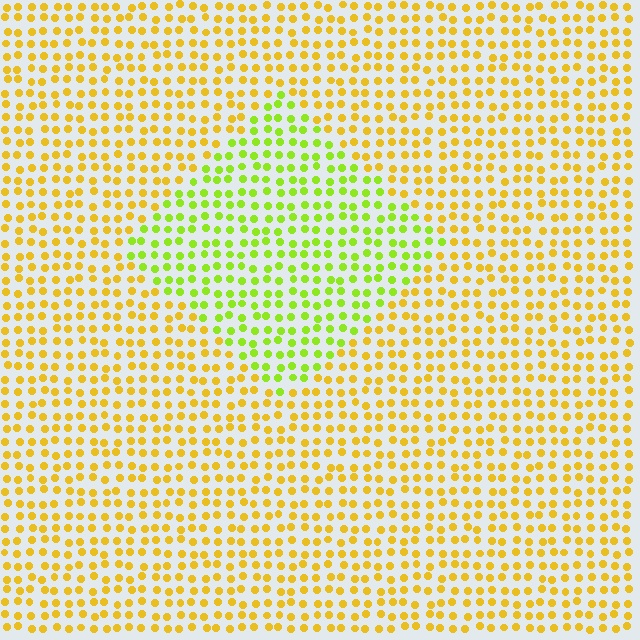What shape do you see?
I see a diamond.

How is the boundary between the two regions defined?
The boundary is defined purely by a slight shift in hue (about 40 degrees). Spacing, size, and orientation are identical on both sides.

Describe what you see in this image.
The image is filled with small yellow elements in a uniform arrangement. A diamond-shaped region is visible where the elements are tinted to a slightly different hue, forming a subtle color boundary.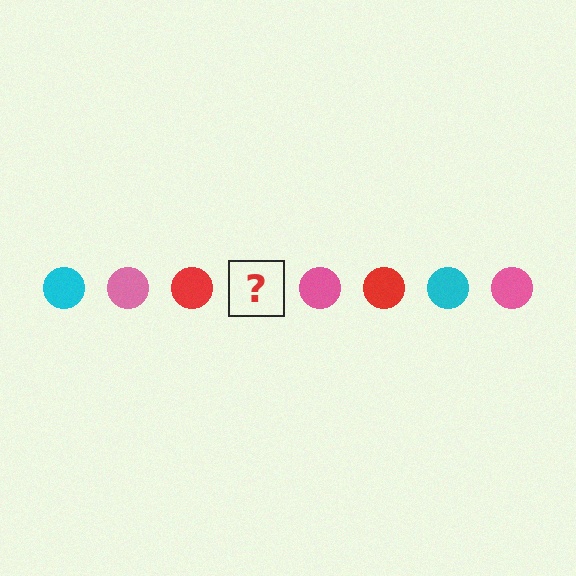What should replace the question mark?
The question mark should be replaced with a cyan circle.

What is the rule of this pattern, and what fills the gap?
The rule is that the pattern cycles through cyan, pink, red circles. The gap should be filled with a cyan circle.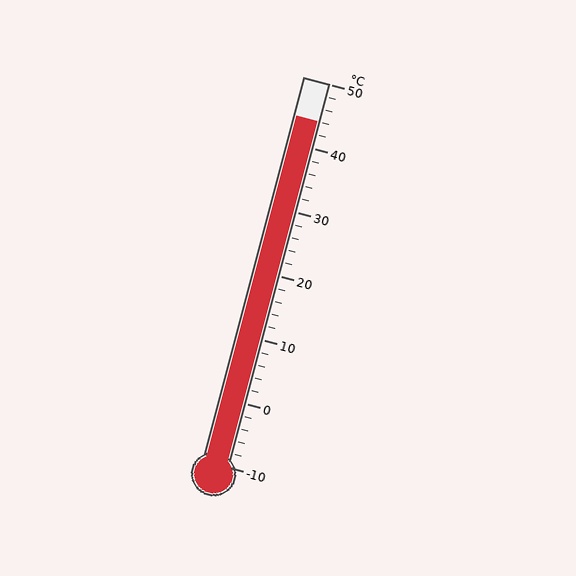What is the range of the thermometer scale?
The thermometer scale ranges from -10°C to 50°C.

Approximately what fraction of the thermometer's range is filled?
The thermometer is filled to approximately 90% of its range.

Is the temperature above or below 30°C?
The temperature is above 30°C.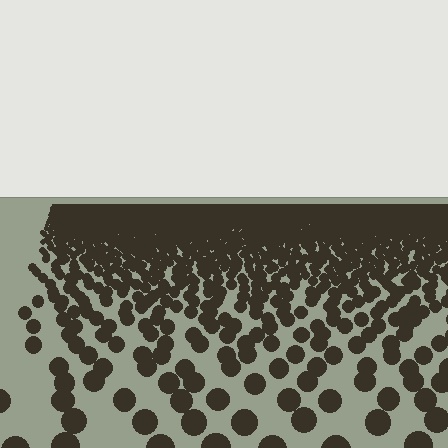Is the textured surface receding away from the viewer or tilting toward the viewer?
The surface is receding away from the viewer. Texture elements get smaller and denser toward the top.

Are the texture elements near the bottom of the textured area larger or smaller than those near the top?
Larger. Near the bottom, elements are closer to the viewer and appear at a bigger on-screen size.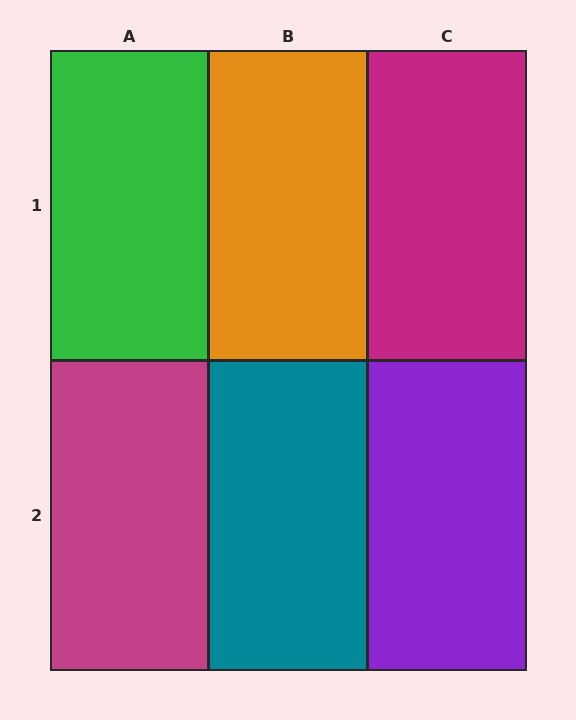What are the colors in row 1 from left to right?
Green, orange, magenta.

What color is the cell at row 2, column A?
Magenta.